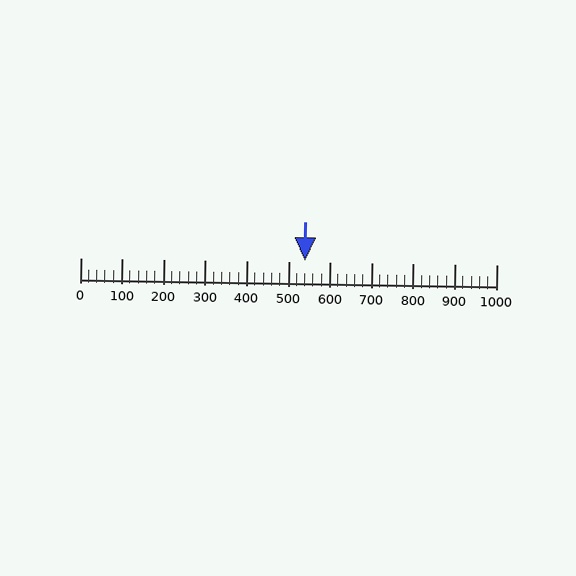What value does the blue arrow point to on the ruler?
The blue arrow points to approximately 540.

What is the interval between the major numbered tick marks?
The major tick marks are spaced 100 units apart.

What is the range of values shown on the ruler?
The ruler shows values from 0 to 1000.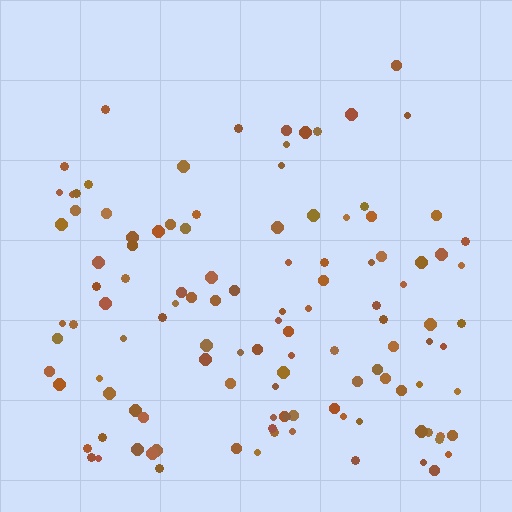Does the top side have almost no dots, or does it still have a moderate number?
Still a moderate number, just noticeably fewer than the bottom.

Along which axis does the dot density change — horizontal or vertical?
Vertical.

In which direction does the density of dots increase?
From top to bottom, with the bottom side densest.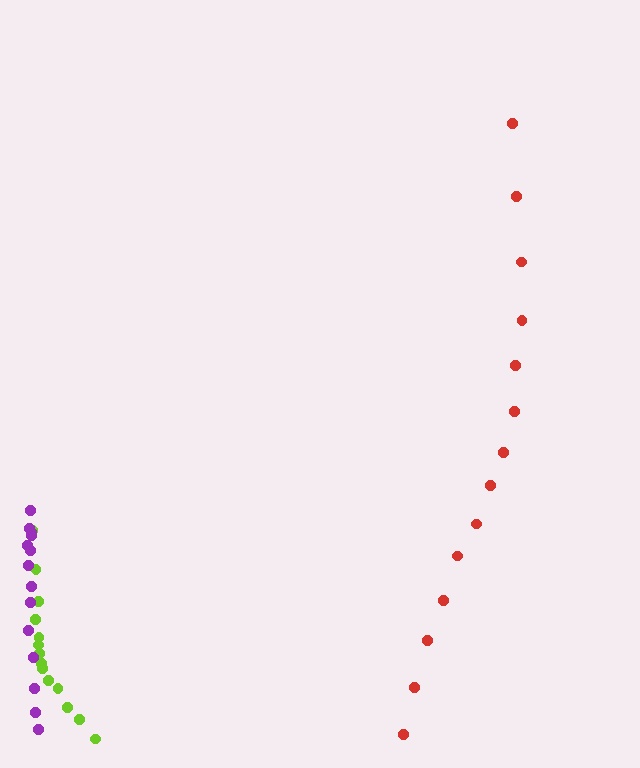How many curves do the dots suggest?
There are 3 distinct paths.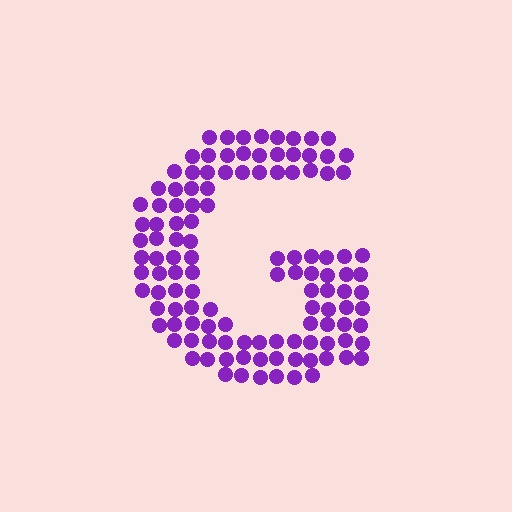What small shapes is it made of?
It is made of small circles.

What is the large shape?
The large shape is the letter G.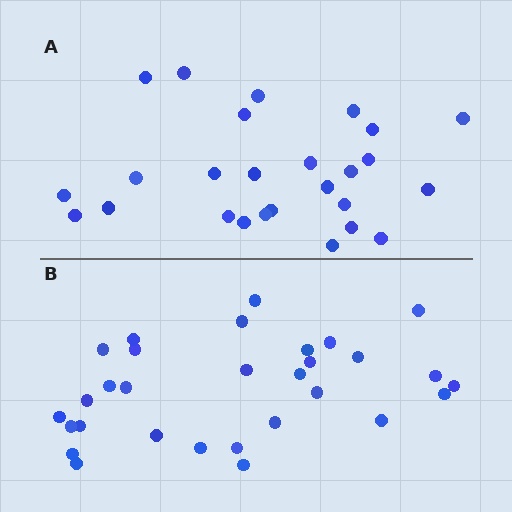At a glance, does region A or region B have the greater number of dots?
Region B (the bottom region) has more dots.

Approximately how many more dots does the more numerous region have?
Region B has about 4 more dots than region A.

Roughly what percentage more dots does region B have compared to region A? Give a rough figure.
About 15% more.